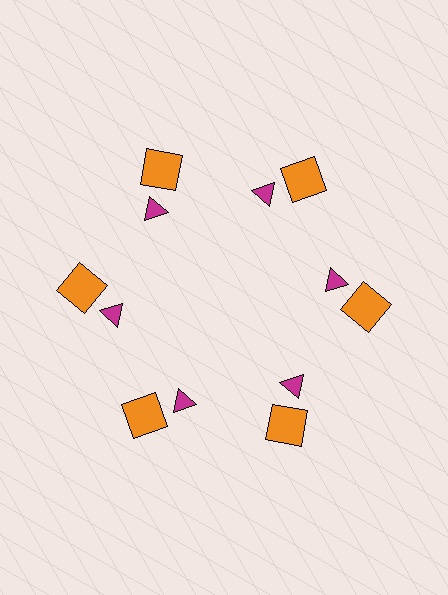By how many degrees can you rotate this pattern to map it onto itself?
The pattern maps onto itself every 60 degrees of rotation.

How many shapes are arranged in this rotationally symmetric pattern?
There are 12 shapes, arranged in 6 groups of 2.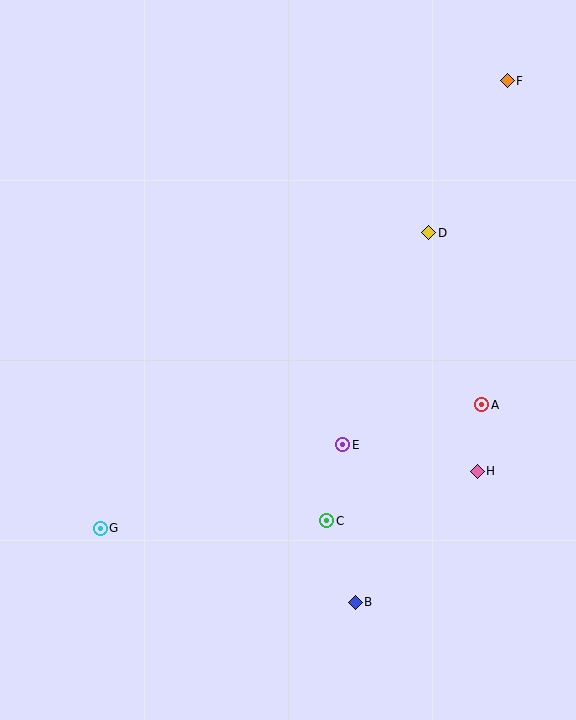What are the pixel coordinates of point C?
Point C is at (327, 521).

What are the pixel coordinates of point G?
Point G is at (100, 528).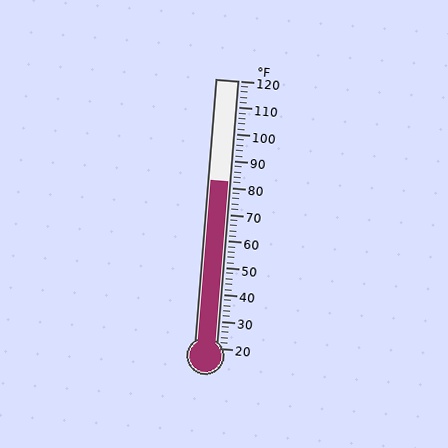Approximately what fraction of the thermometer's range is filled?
The thermometer is filled to approximately 60% of its range.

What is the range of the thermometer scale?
The thermometer scale ranges from 20°F to 120°F.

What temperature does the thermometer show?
The thermometer shows approximately 82°F.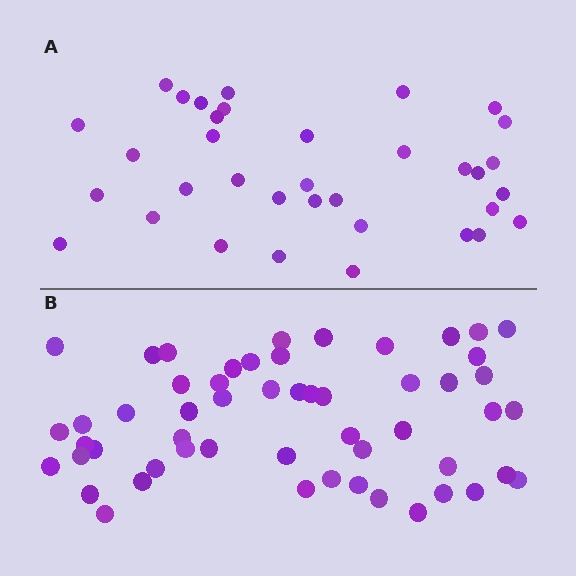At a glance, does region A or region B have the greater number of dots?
Region B (the bottom region) has more dots.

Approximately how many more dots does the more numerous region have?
Region B has approximately 20 more dots than region A.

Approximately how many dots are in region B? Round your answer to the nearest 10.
About 50 dots. (The exact count is 54, which rounds to 50.)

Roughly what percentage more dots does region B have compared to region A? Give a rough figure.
About 55% more.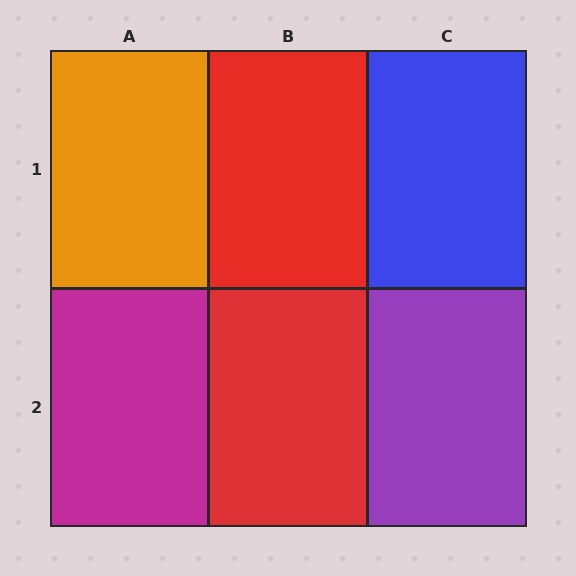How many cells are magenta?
1 cell is magenta.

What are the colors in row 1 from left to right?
Orange, red, blue.